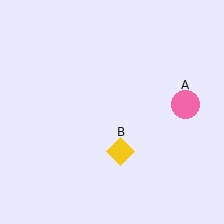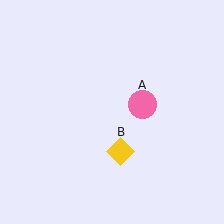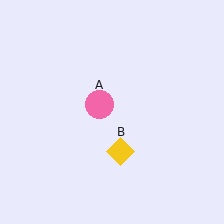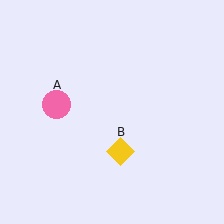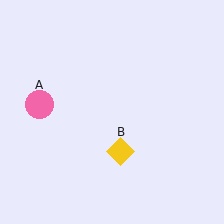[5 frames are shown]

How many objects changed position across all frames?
1 object changed position: pink circle (object A).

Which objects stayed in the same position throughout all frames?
Yellow diamond (object B) remained stationary.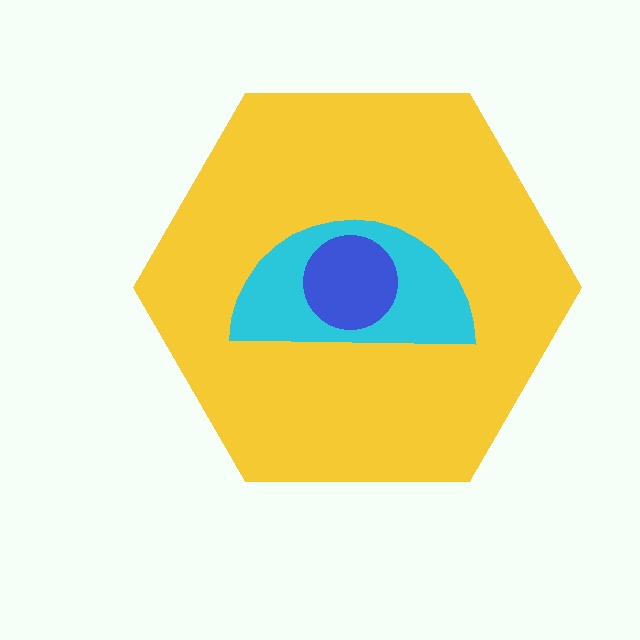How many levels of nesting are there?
3.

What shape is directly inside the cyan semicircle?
The blue circle.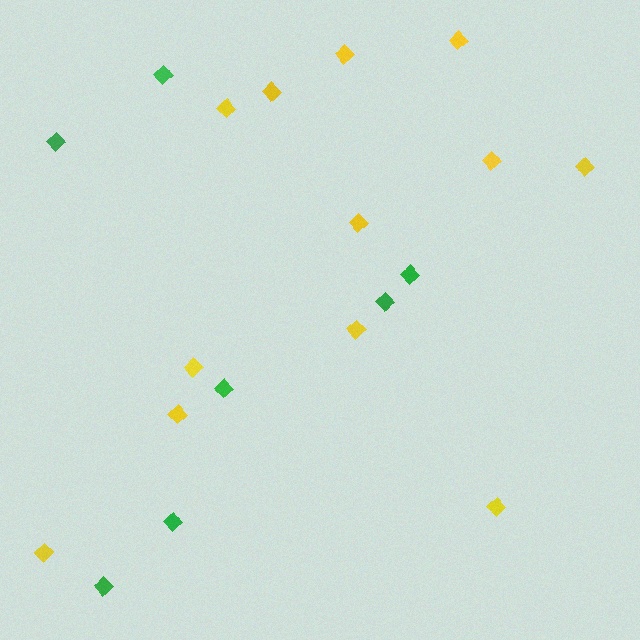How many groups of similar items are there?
There are 2 groups: one group of green diamonds (7) and one group of yellow diamonds (12).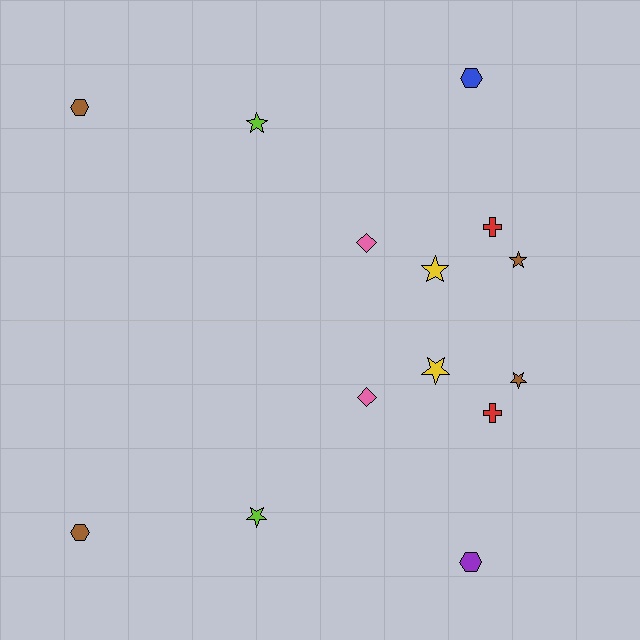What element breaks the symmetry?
The purple hexagon on the bottom side breaks the symmetry — its mirror counterpart is blue.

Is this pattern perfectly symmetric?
No, the pattern is not perfectly symmetric. The purple hexagon on the bottom side breaks the symmetry — its mirror counterpart is blue.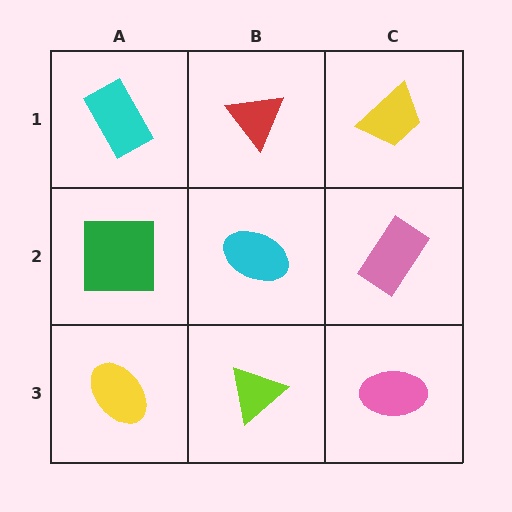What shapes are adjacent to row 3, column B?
A cyan ellipse (row 2, column B), a yellow ellipse (row 3, column A), a pink ellipse (row 3, column C).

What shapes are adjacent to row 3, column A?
A green square (row 2, column A), a lime triangle (row 3, column B).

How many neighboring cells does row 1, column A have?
2.